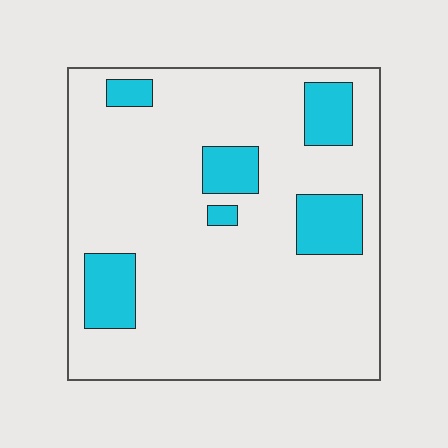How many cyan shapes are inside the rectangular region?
6.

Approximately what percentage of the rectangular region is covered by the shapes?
Approximately 15%.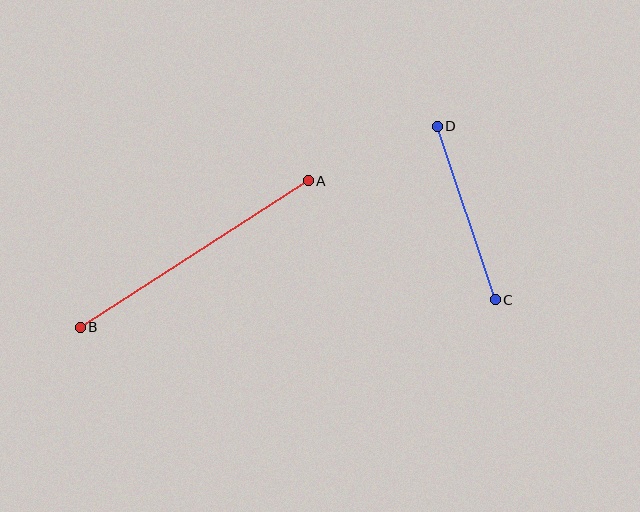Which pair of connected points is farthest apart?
Points A and B are farthest apart.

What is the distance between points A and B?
The distance is approximately 271 pixels.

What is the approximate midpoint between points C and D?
The midpoint is at approximately (466, 213) pixels.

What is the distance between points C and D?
The distance is approximately 183 pixels.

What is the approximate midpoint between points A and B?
The midpoint is at approximately (194, 254) pixels.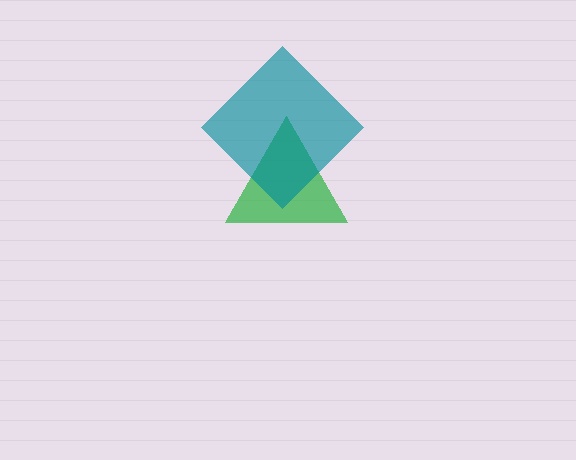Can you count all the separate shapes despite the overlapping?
Yes, there are 2 separate shapes.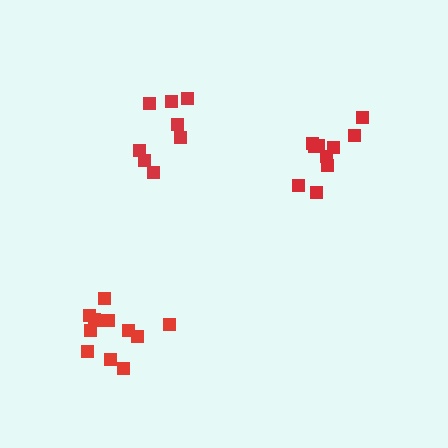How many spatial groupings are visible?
There are 3 spatial groupings.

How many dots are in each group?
Group 1: 8 dots, Group 2: 12 dots, Group 3: 11 dots (31 total).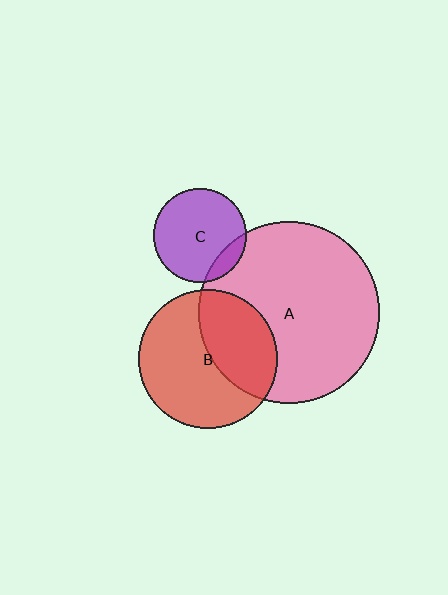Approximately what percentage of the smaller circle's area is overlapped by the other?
Approximately 40%.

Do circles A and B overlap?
Yes.